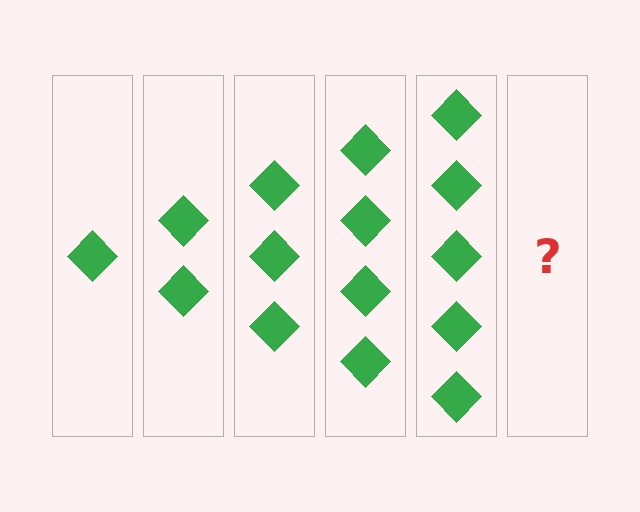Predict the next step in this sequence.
The next step is 6 diamonds.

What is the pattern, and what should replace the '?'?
The pattern is that each step adds one more diamond. The '?' should be 6 diamonds.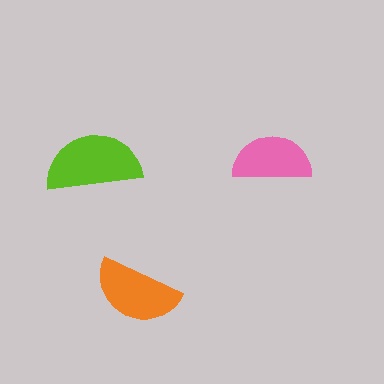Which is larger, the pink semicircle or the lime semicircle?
The lime one.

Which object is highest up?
The pink semicircle is topmost.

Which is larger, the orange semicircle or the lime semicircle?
The lime one.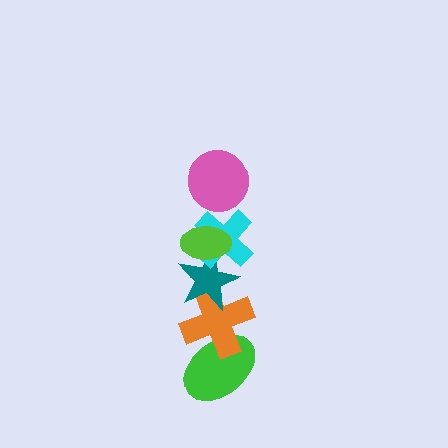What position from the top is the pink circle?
The pink circle is 1st from the top.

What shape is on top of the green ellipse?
The orange cross is on top of the green ellipse.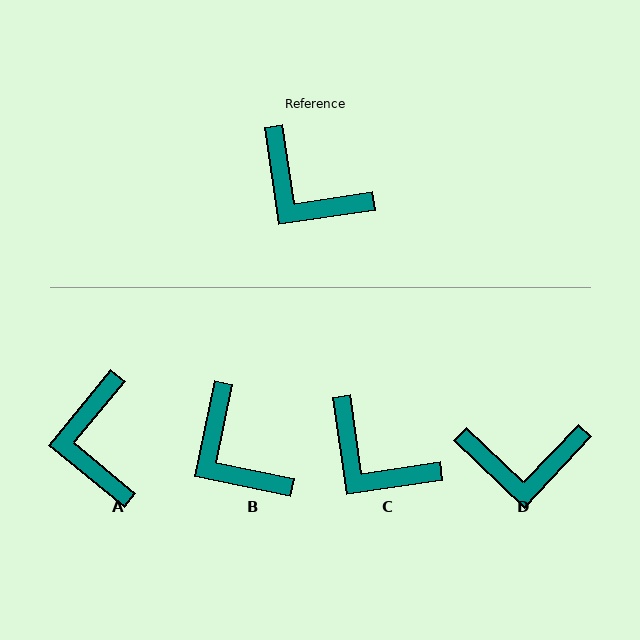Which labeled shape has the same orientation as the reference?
C.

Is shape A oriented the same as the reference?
No, it is off by about 48 degrees.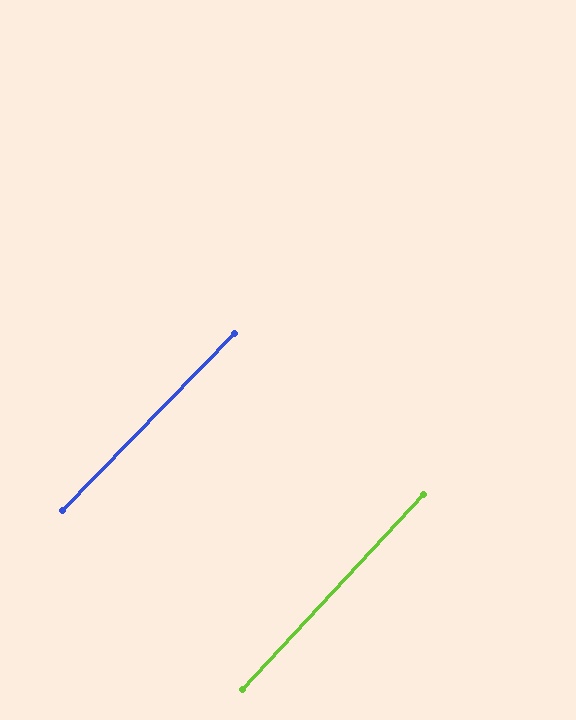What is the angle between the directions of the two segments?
Approximately 1 degree.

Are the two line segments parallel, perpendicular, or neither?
Parallel — their directions differ by only 1.5°.